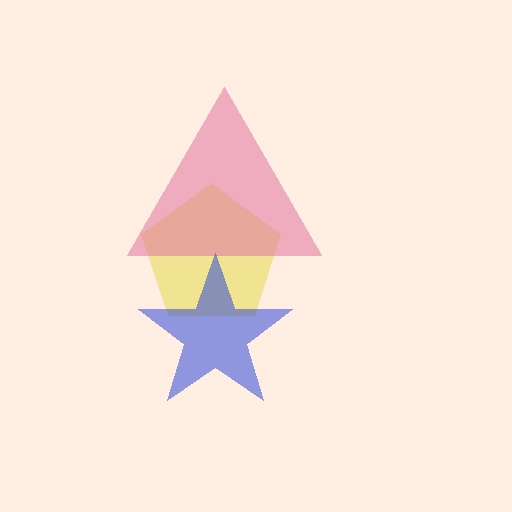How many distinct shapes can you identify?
There are 3 distinct shapes: a yellow pentagon, a pink triangle, a blue star.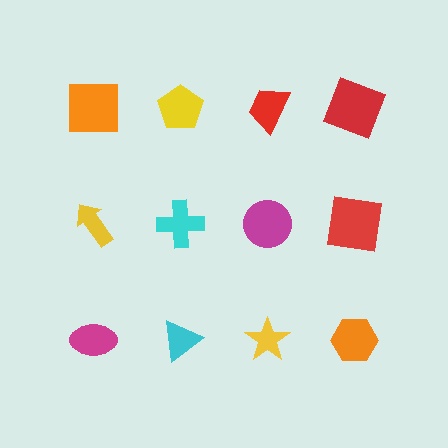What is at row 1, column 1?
An orange square.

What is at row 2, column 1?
A yellow arrow.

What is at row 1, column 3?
A red trapezoid.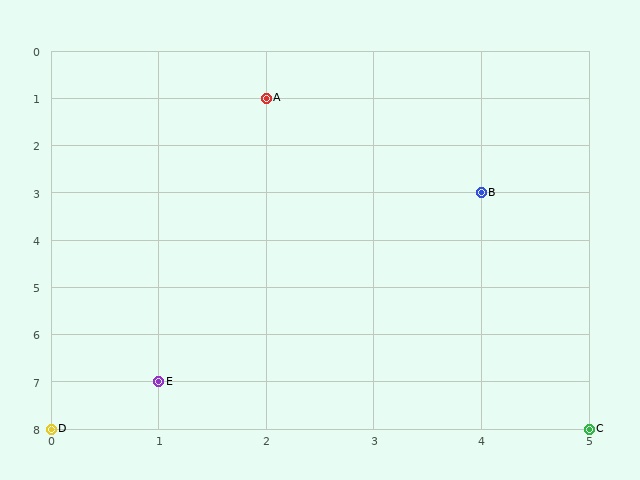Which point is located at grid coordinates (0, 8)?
Point D is at (0, 8).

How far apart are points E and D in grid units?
Points E and D are 1 column and 1 row apart (about 1.4 grid units diagonally).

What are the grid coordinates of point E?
Point E is at grid coordinates (1, 7).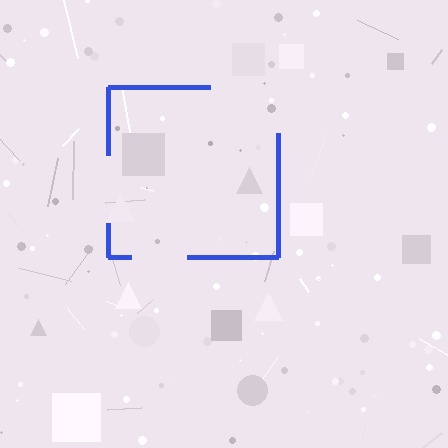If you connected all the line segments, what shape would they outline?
They would outline a square.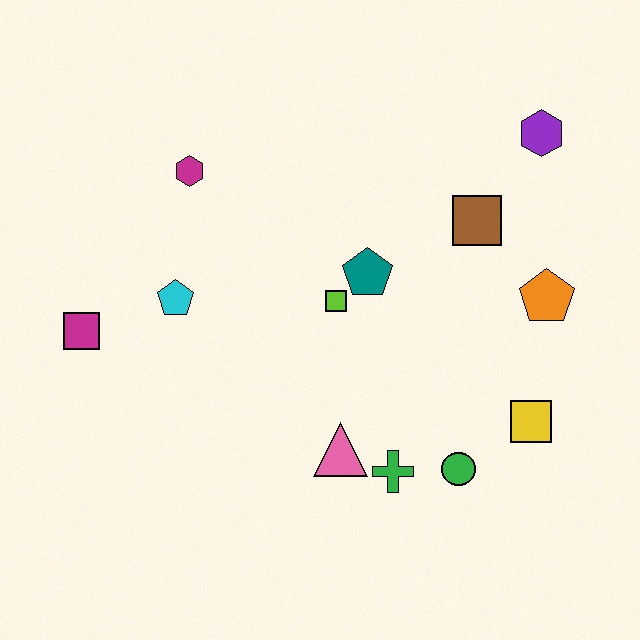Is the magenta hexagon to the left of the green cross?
Yes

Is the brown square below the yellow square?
No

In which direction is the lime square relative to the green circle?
The lime square is above the green circle.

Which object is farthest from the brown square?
The magenta square is farthest from the brown square.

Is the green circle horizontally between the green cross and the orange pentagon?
Yes